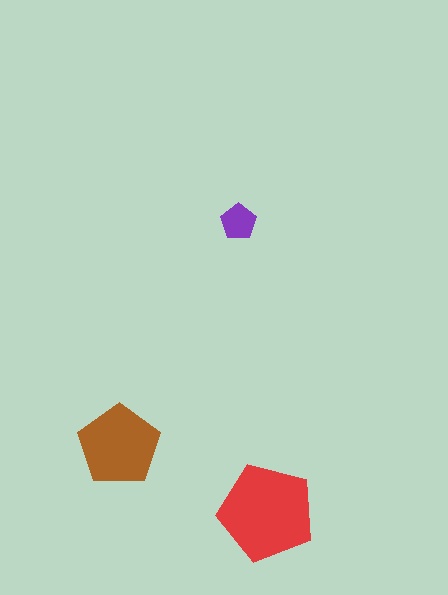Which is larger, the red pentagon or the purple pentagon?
The red one.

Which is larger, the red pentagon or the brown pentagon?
The red one.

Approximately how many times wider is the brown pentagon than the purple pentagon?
About 2 times wider.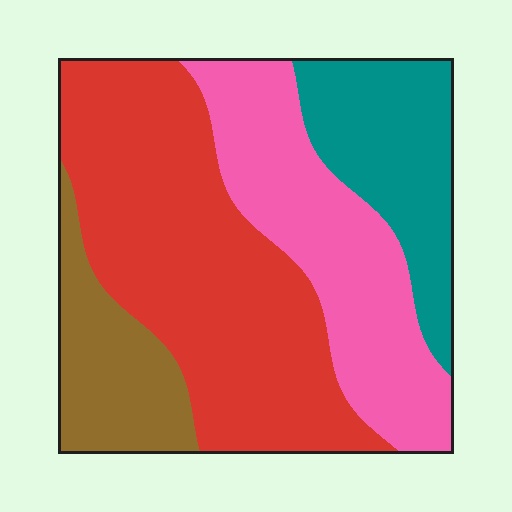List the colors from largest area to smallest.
From largest to smallest: red, pink, teal, brown.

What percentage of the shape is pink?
Pink takes up about one quarter (1/4) of the shape.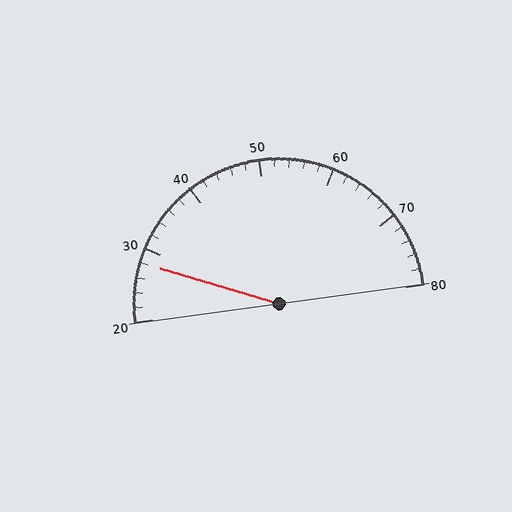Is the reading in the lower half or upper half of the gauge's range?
The reading is in the lower half of the range (20 to 80).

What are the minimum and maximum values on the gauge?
The gauge ranges from 20 to 80.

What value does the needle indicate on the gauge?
The needle indicates approximately 28.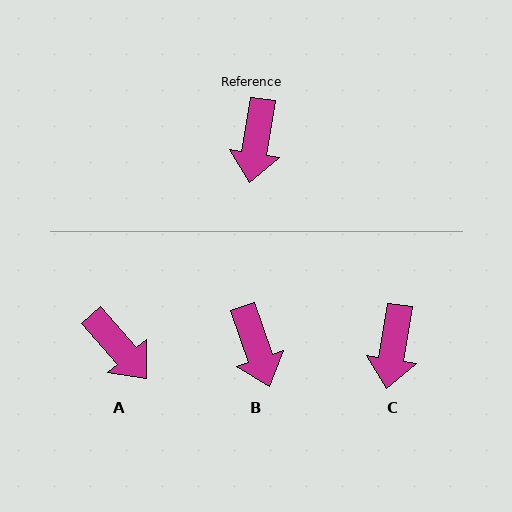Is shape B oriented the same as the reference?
No, it is off by about 28 degrees.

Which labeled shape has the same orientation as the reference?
C.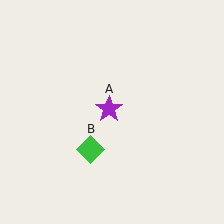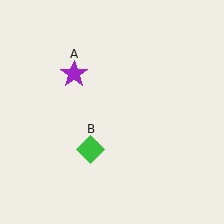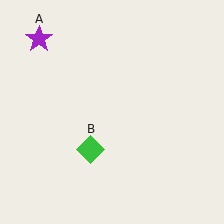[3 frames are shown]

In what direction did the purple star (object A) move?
The purple star (object A) moved up and to the left.